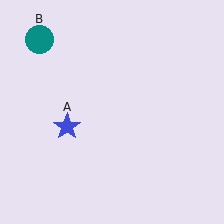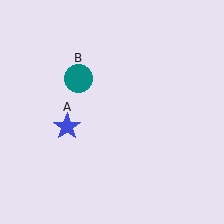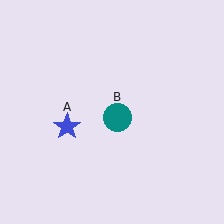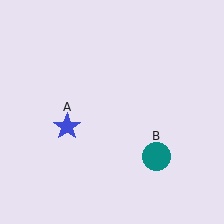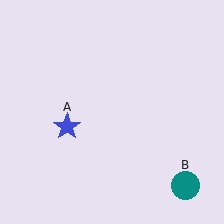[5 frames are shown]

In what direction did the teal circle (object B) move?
The teal circle (object B) moved down and to the right.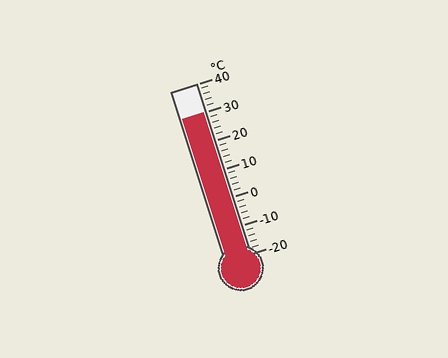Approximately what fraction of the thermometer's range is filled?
The thermometer is filled to approximately 85% of its range.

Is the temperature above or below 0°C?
The temperature is above 0°C.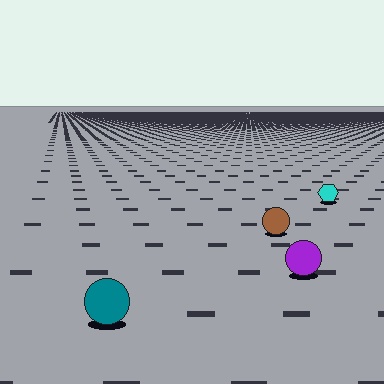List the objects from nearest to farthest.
From nearest to farthest: the teal circle, the purple circle, the brown circle, the cyan hexagon.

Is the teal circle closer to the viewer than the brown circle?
Yes. The teal circle is closer — you can tell from the texture gradient: the ground texture is coarser near it.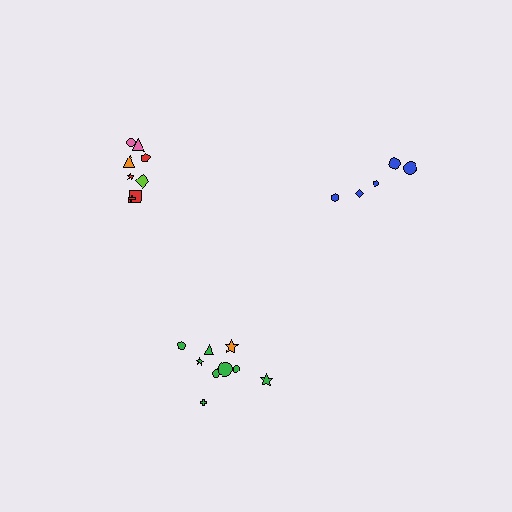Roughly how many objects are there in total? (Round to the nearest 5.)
Roughly 25 objects in total.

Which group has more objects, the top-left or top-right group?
The top-left group.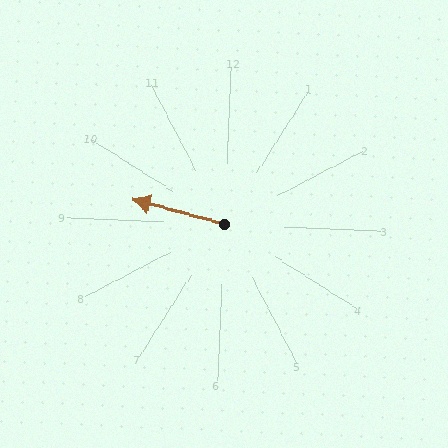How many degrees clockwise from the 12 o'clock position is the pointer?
Approximately 283 degrees.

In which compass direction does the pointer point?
West.